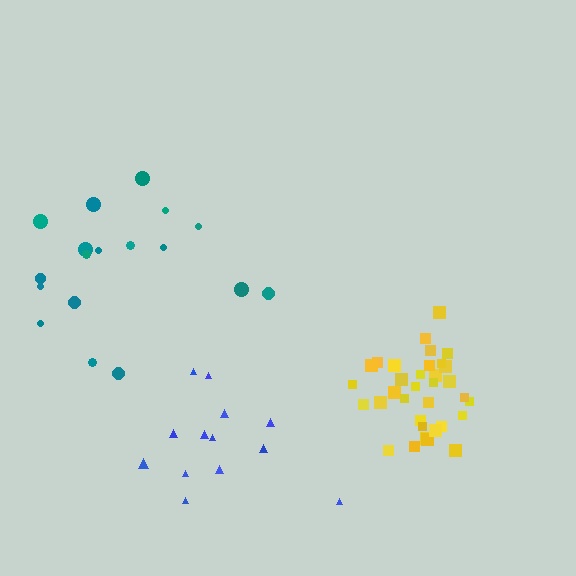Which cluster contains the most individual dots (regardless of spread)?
Yellow (34).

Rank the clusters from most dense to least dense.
yellow, blue, teal.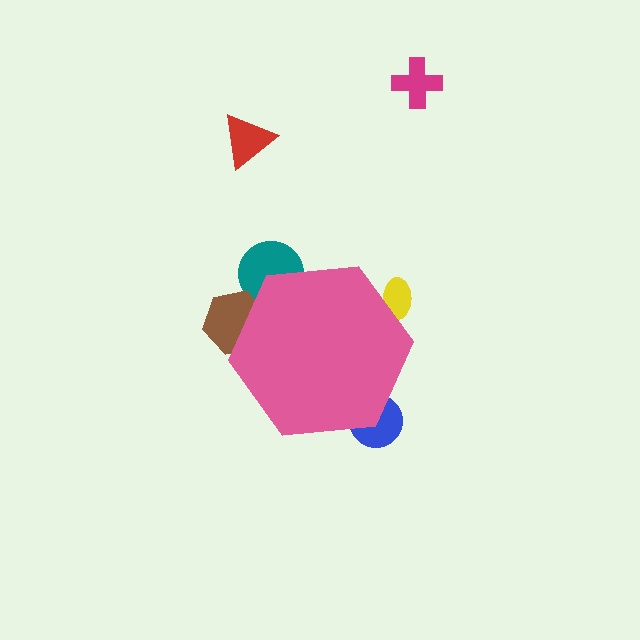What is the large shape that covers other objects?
A pink hexagon.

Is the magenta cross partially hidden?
No, the magenta cross is fully visible.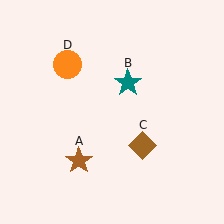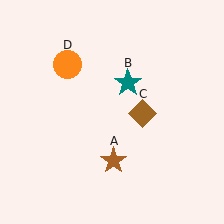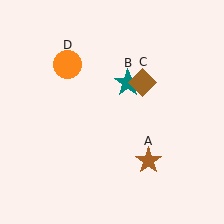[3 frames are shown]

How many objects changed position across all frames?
2 objects changed position: brown star (object A), brown diamond (object C).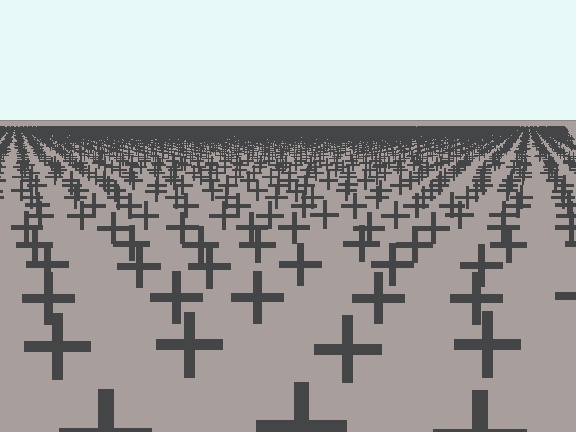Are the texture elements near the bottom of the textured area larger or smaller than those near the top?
Larger. Near the bottom, elements are closer to the viewer and appear at a bigger on-screen size.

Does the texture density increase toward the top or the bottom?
Density increases toward the top.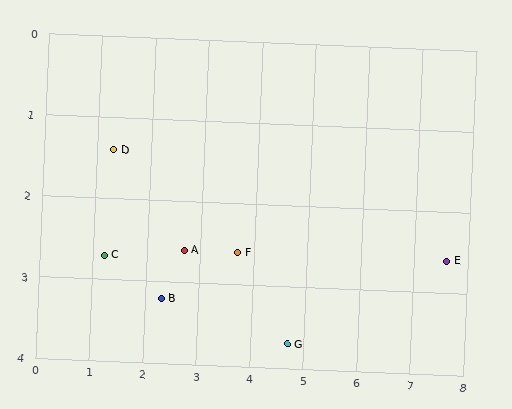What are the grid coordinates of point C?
Point C is at approximately (1.2, 2.7).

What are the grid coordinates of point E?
Point E is at approximately (7.6, 2.6).